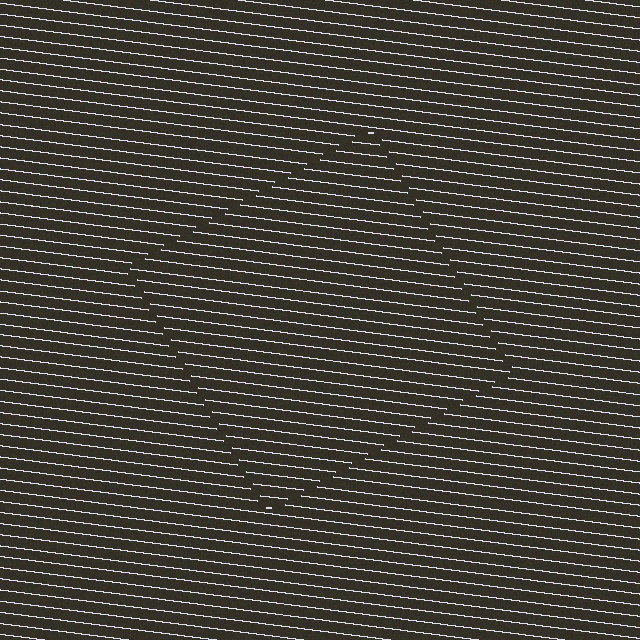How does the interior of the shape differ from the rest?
The interior of the shape contains the same grating, shifted by half a period — the contour is defined by the phase discontinuity where line-ends from the inner and outer gratings abut.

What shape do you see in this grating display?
An illusory square. The interior of the shape contains the same grating, shifted by half a period — the contour is defined by the phase discontinuity where line-ends from the inner and outer gratings abut.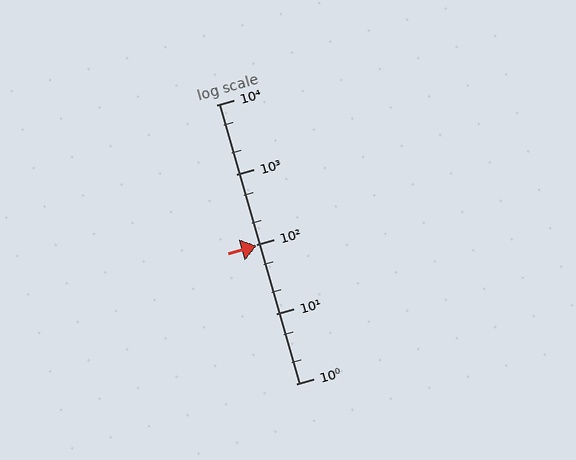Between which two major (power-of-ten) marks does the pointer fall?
The pointer is between 10 and 100.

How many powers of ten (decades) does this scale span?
The scale spans 4 decades, from 1 to 10000.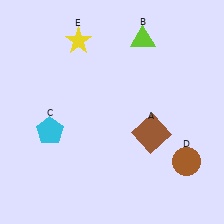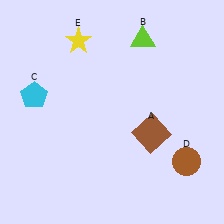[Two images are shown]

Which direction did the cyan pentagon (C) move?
The cyan pentagon (C) moved up.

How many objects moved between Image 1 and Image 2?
1 object moved between the two images.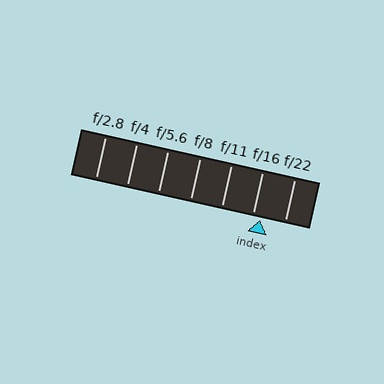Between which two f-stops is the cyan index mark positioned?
The index mark is between f/16 and f/22.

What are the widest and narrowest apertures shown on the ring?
The widest aperture shown is f/2.8 and the narrowest is f/22.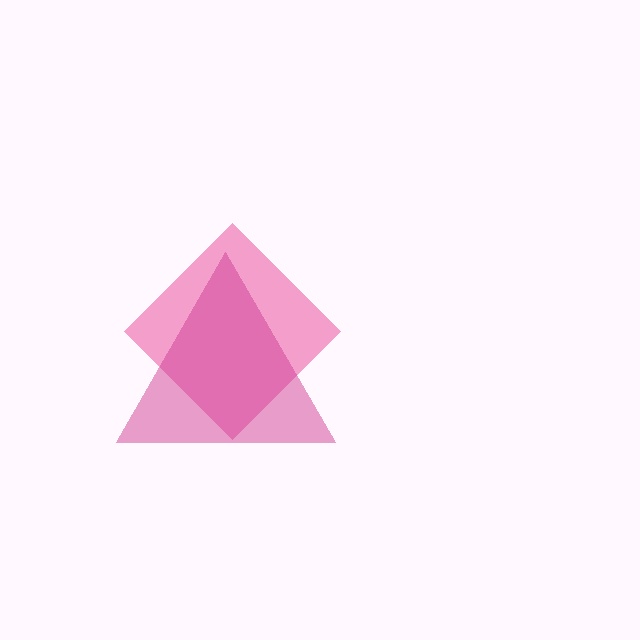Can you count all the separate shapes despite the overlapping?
Yes, there are 2 separate shapes.